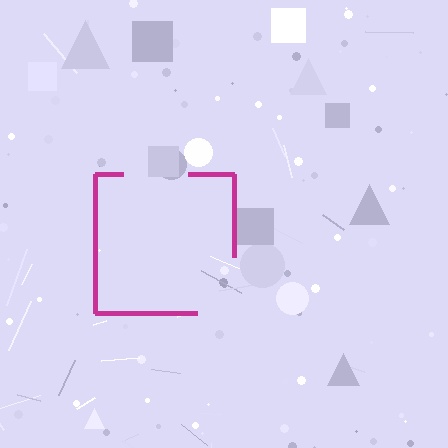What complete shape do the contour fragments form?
The contour fragments form a square.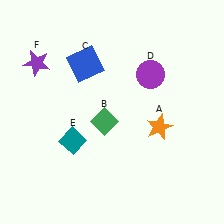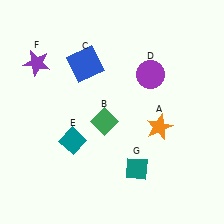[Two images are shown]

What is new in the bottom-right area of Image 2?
A teal diamond (G) was added in the bottom-right area of Image 2.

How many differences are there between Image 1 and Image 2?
There is 1 difference between the two images.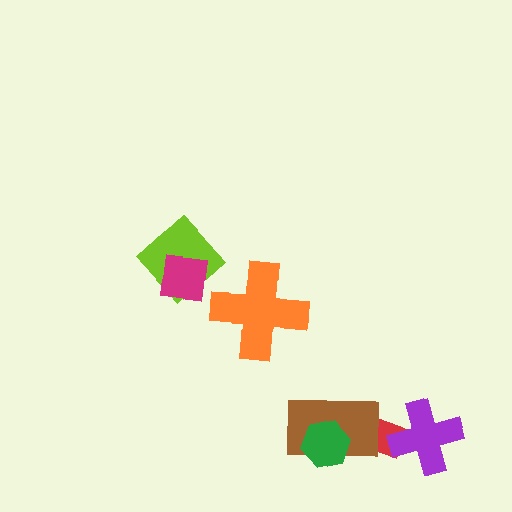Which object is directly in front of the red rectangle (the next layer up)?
The purple cross is directly in front of the red rectangle.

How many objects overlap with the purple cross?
1 object overlaps with the purple cross.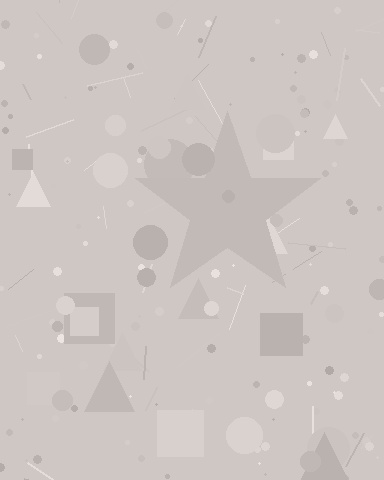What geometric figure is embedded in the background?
A star is embedded in the background.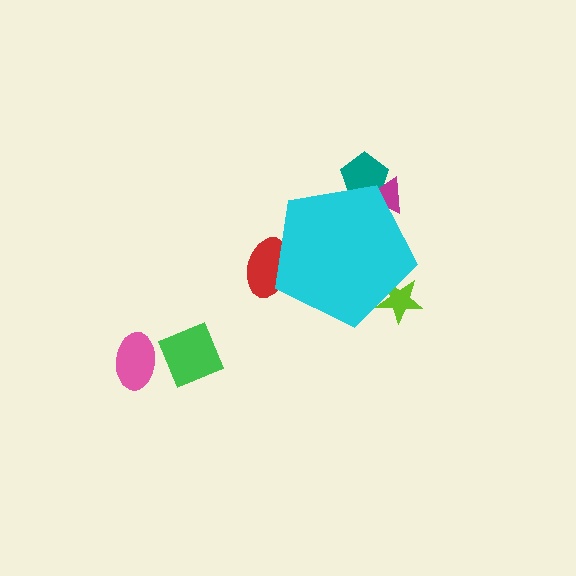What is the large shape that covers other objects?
A cyan pentagon.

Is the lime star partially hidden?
Yes, the lime star is partially hidden behind the cyan pentagon.